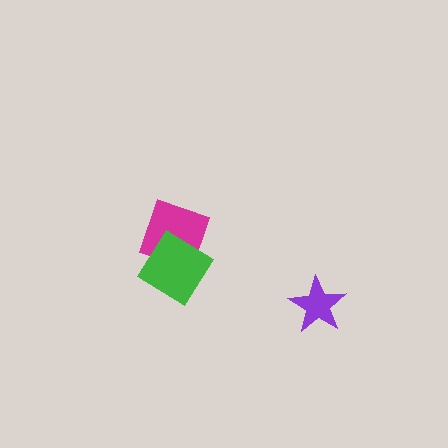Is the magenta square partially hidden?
Yes, it is partially covered by another shape.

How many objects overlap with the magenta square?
1 object overlaps with the magenta square.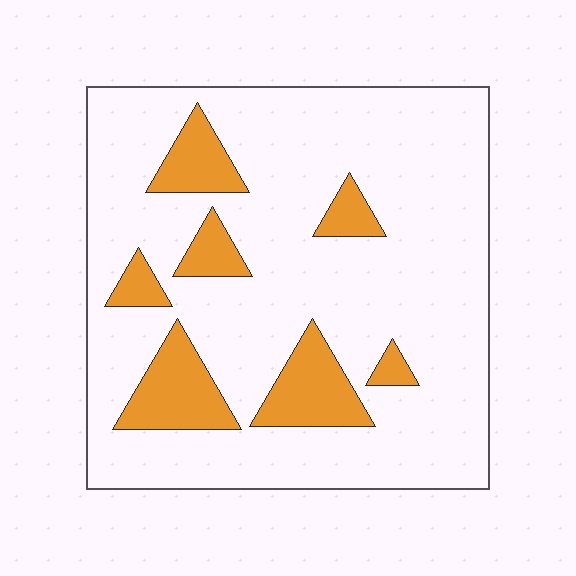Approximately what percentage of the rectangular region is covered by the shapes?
Approximately 15%.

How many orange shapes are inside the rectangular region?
7.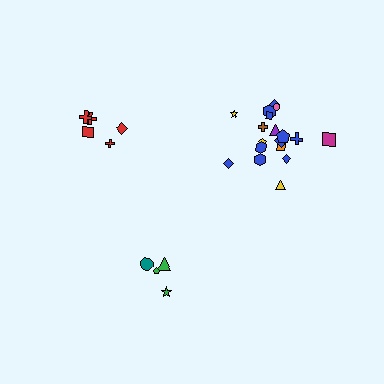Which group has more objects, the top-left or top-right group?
The top-right group.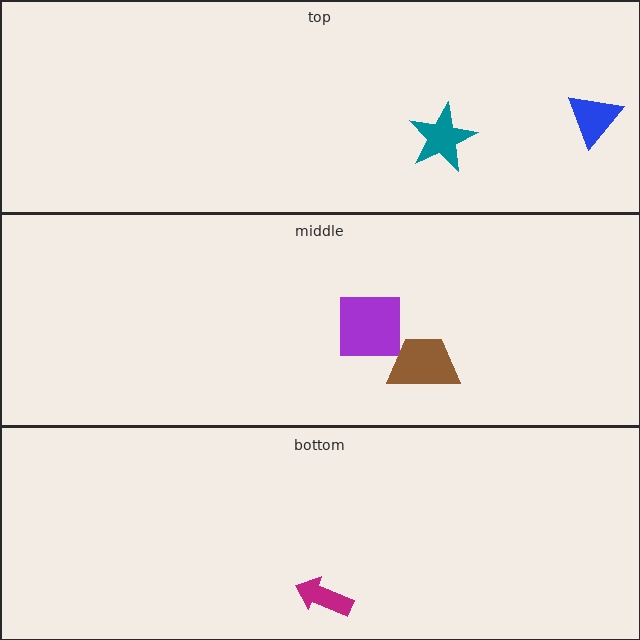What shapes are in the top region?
The teal star, the blue triangle.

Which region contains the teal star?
The top region.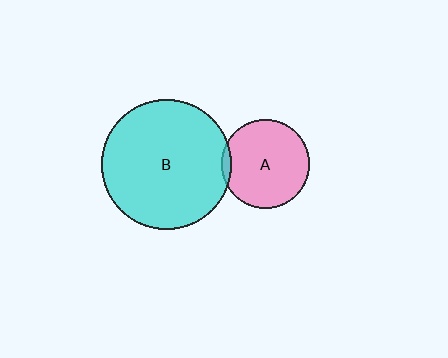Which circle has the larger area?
Circle B (cyan).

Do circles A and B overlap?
Yes.